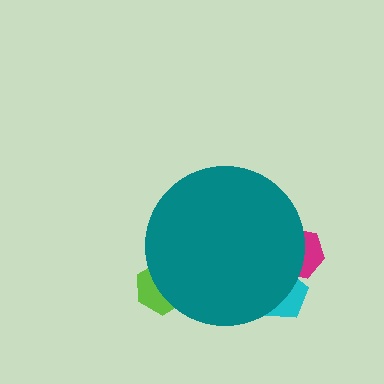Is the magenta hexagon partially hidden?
Yes, the magenta hexagon is partially hidden behind the teal circle.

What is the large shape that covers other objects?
A teal circle.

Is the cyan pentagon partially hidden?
Yes, the cyan pentagon is partially hidden behind the teal circle.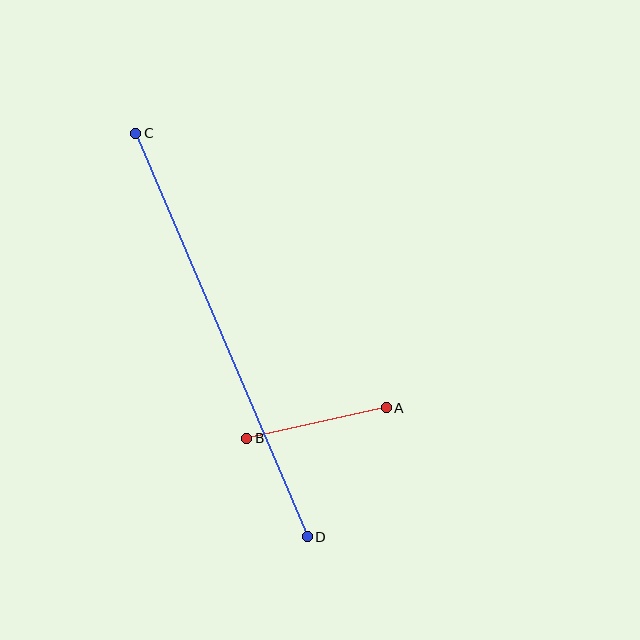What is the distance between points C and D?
The distance is approximately 439 pixels.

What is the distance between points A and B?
The distance is approximately 143 pixels.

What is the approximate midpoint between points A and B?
The midpoint is at approximately (316, 423) pixels.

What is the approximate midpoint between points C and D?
The midpoint is at approximately (221, 335) pixels.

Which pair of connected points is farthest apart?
Points C and D are farthest apart.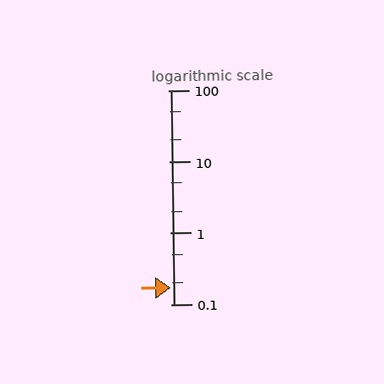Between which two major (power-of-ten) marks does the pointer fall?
The pointer is between 0.1 and 1.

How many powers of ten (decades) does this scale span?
The scale spans 3 decades, from 0.1 to 100.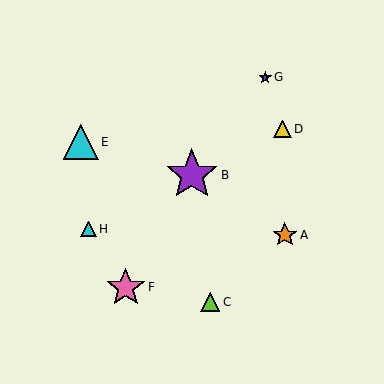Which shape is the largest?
The purple star (labeled B) is the largest.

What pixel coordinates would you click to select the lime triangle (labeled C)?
Click at (210, 302) to select the lime triangle C.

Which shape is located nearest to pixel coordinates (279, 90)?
The blue star (labeled G) at (265, 77) is nearest to that location.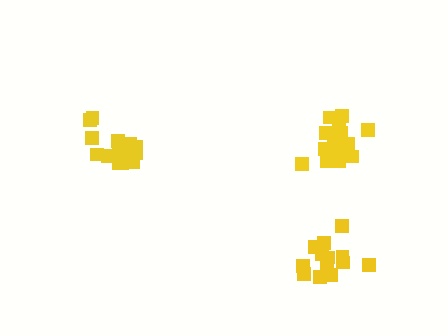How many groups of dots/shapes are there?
There are 3 groups.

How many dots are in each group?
Group 1: 19 dots, Group 2: 13 dots, Group 3: 16 dots (48 total).